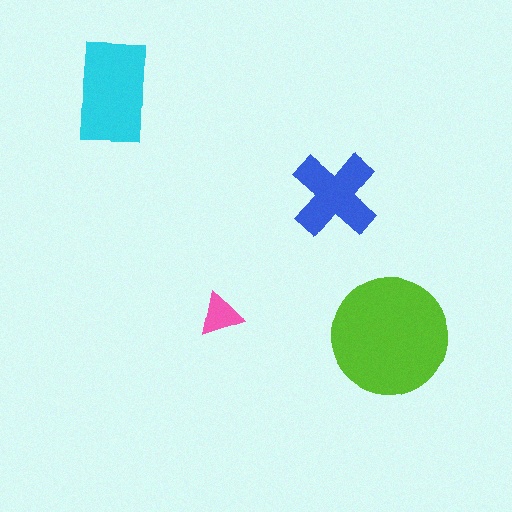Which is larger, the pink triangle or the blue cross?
The blue cross.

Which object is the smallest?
The pink triangle.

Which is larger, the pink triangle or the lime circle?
The lime circle.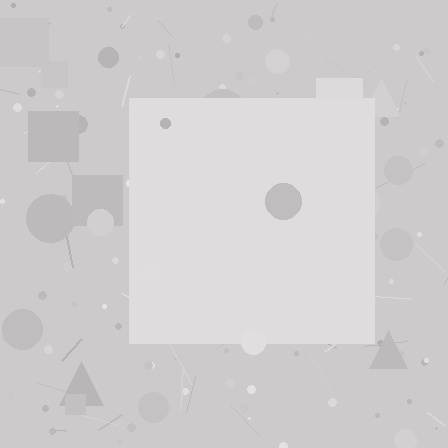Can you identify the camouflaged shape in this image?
The camouflaged shape is a square.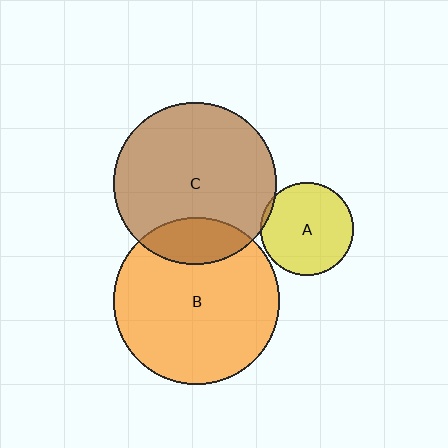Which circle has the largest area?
Circle B (orange).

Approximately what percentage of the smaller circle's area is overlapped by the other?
Approximately 5%.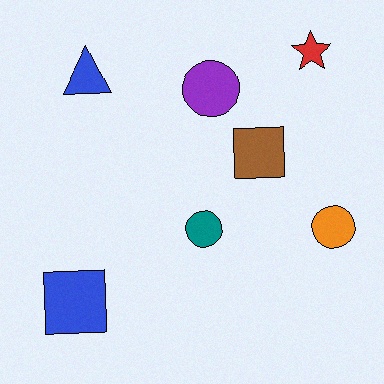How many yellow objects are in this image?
There are no yellow objects.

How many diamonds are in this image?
There are no diamonds.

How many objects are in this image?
There are 7 objects.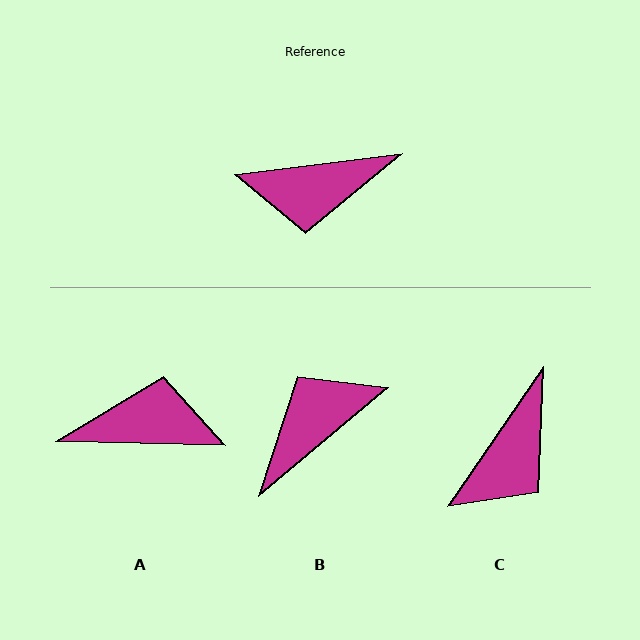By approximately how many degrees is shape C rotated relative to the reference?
Approximately 49 degrees counter-clockwise.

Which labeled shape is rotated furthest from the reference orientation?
A, about 172 degrees away.